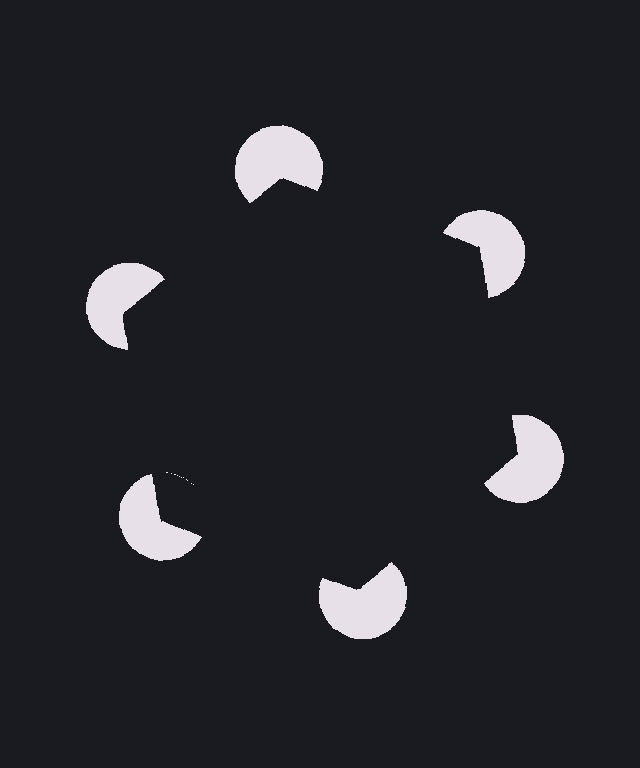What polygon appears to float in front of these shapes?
An illusory hexagon — its edges are inferred from the aligned wedge cuts in the pac-man discs, not physically drawn.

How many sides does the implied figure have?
6 sides.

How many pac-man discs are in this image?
There are 6 — one at each vertex of the illusory hexagon.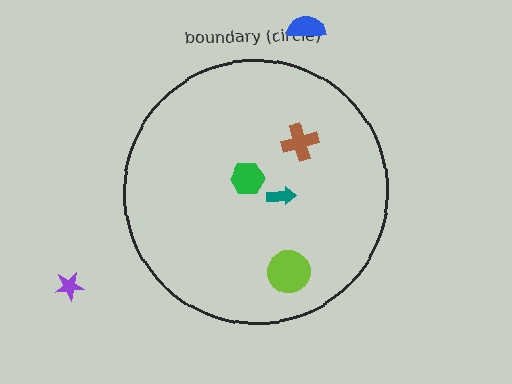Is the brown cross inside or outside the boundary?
Inside.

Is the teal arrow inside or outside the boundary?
Inside.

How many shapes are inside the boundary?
4 inside, 2 outside.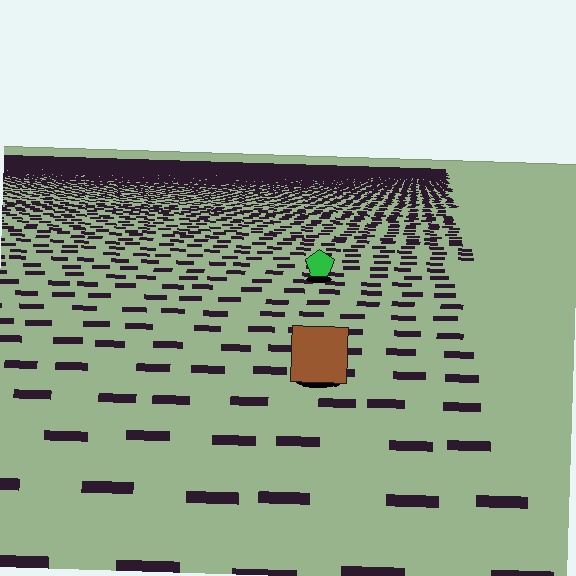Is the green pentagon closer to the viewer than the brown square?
No. The brown square is closer — you can tell from the texture gradient: the ground texture is coarser near it.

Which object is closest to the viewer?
The brown square is closest. The texture marks near it are larger and more spread out.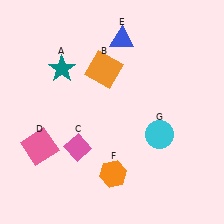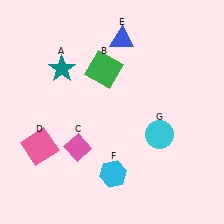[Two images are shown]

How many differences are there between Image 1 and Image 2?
There are 2 differences between the two images.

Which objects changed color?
B changed from orange to green. F changed from orange to cyan.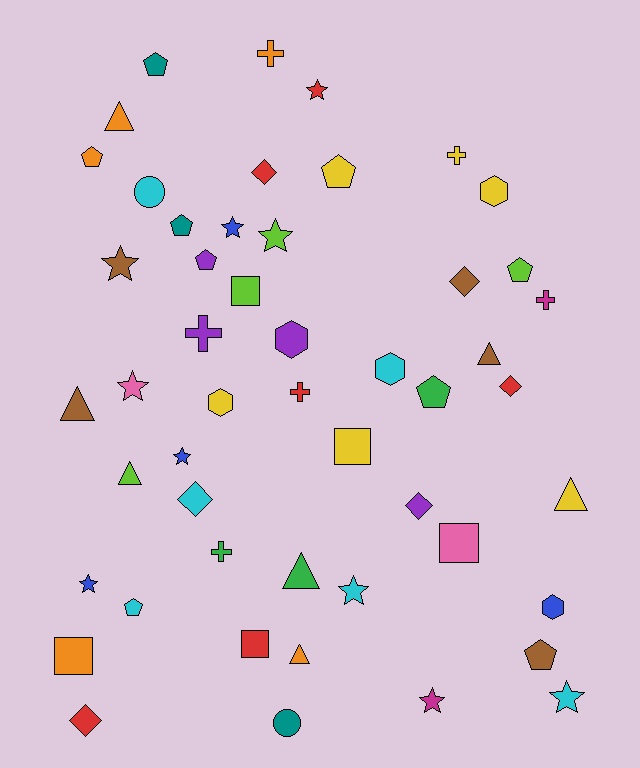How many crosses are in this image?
There are 6 crosses.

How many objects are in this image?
There are 50 objects.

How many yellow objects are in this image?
There are 6 yellow objects.